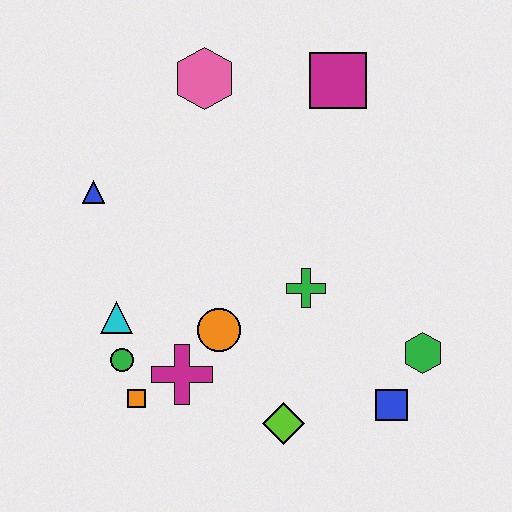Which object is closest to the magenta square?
The pink hexagon is closest to the magenta square.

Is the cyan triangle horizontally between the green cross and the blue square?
No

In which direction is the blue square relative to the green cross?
The blue square is below the green cross.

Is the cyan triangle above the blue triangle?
No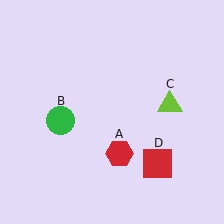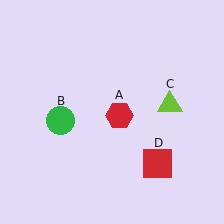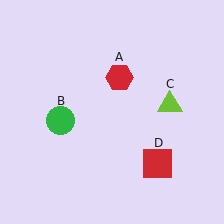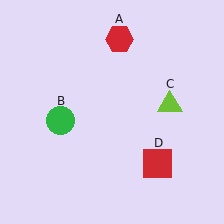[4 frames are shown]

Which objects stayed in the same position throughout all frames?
Green circle (object B) and lime triangle (object C) and red square (object D) remained stationary.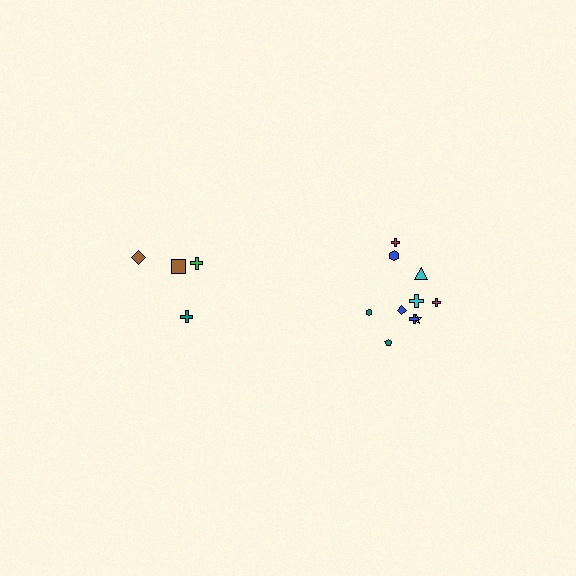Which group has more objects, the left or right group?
The right group.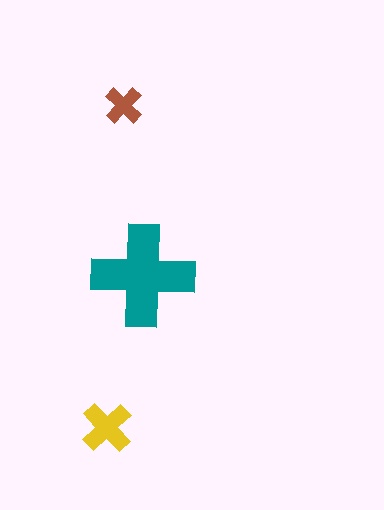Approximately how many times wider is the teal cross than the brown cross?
About 2.5 times wider.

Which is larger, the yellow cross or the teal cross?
The teal one.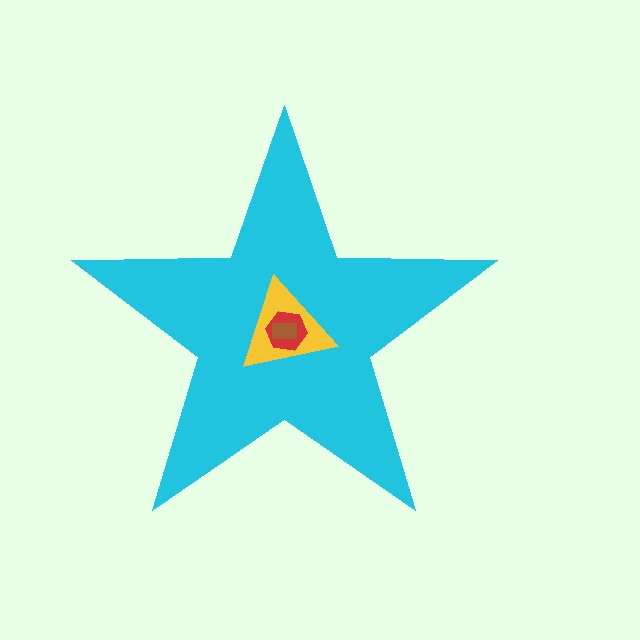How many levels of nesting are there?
4.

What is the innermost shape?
The brown rectangle.